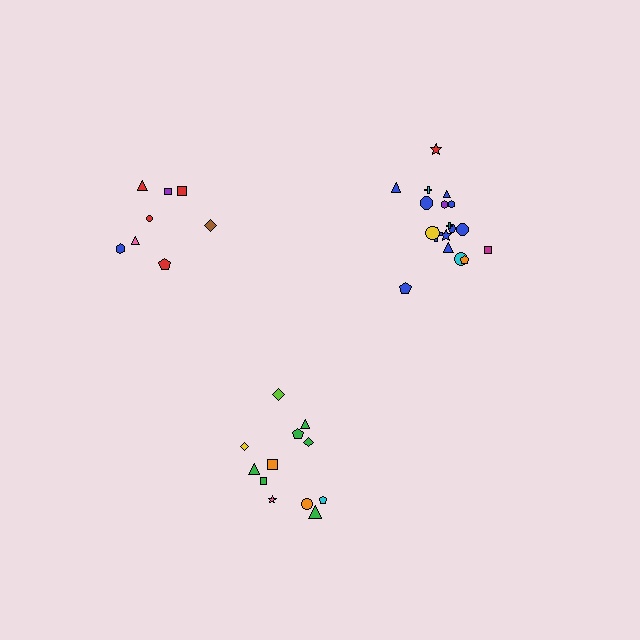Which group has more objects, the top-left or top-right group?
The top-right group.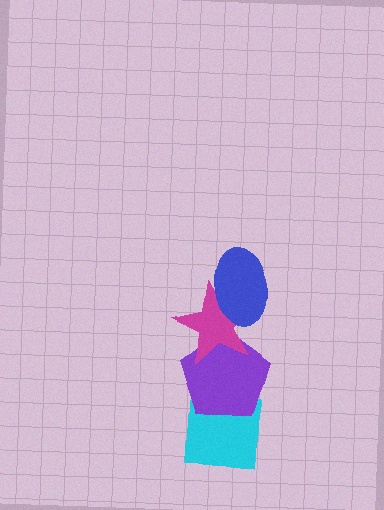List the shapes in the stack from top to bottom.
From top to bottom: the blue ellipse, the magenta star, the purple pentagon, the cyan square.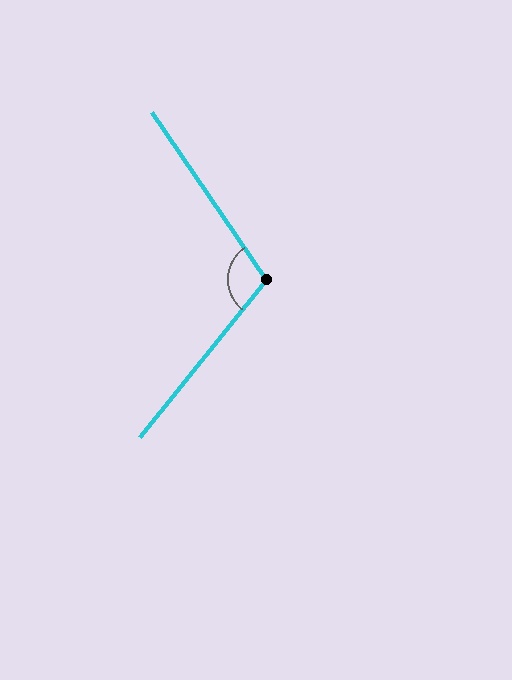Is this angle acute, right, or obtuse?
It is obtuse.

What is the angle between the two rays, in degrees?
Approximately 107 degrees.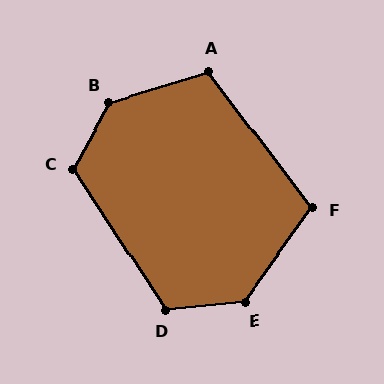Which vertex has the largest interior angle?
B, at approximately 137 degrees.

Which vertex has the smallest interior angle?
F, at approximately 107 degrees.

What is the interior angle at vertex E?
Approximately 133 degrees (obtuse).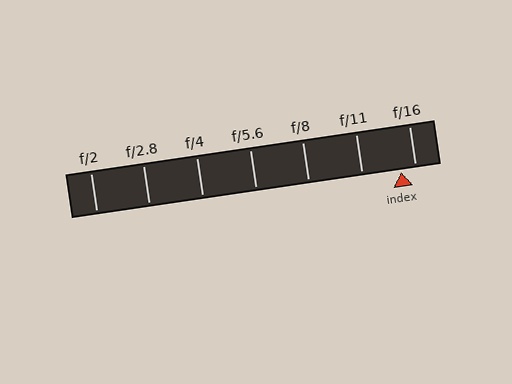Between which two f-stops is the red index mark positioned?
The index mark is between f/11 and f/16.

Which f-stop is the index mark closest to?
The index mark is closest to f/16.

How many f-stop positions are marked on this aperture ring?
There are 7 f-stop positions marked.